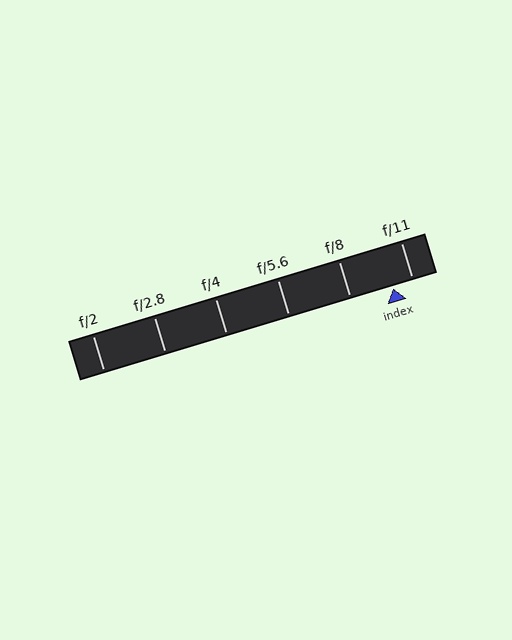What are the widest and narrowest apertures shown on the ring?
The widest aperture shown is f/2 and the narrowest is f/11.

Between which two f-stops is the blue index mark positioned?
The index mark is between f/8 and f/11.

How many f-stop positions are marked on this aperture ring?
There are 6 f-stop positions marked.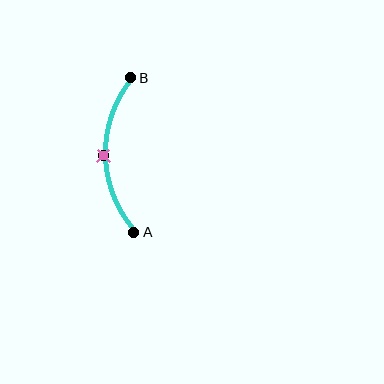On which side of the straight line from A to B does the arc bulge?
The arc bulges to the left of the straight line connecting A and B.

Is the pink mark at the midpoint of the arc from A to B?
Yes. The pink mark lies on the arc at equal arc-length from both A and B — it is the arc midpoint.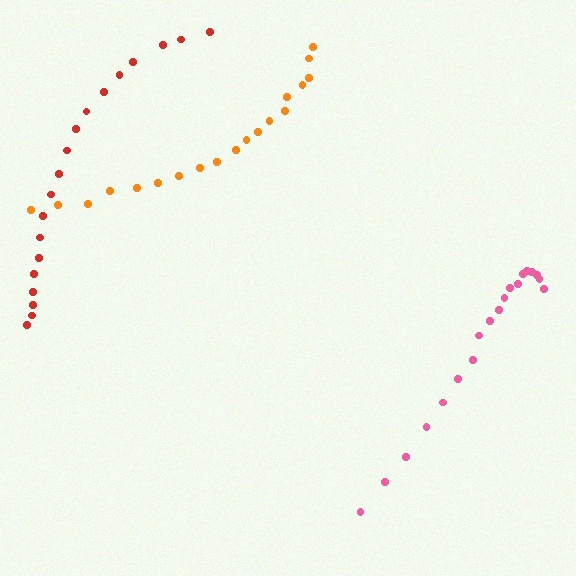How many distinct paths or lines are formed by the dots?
There are 3 distinct paths.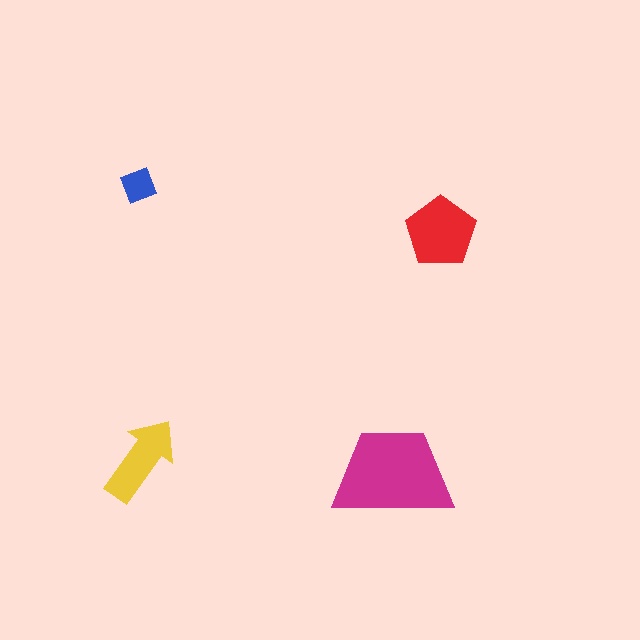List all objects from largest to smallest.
The magenta trapezoid, the red pentagon, the yellow arrow, the blue square.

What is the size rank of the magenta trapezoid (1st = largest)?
1st.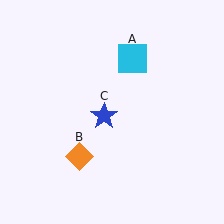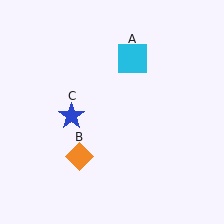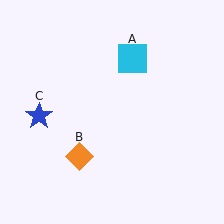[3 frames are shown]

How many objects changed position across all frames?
1 object changed position: blue star (object C).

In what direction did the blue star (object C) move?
The blue star (object C) moved left.